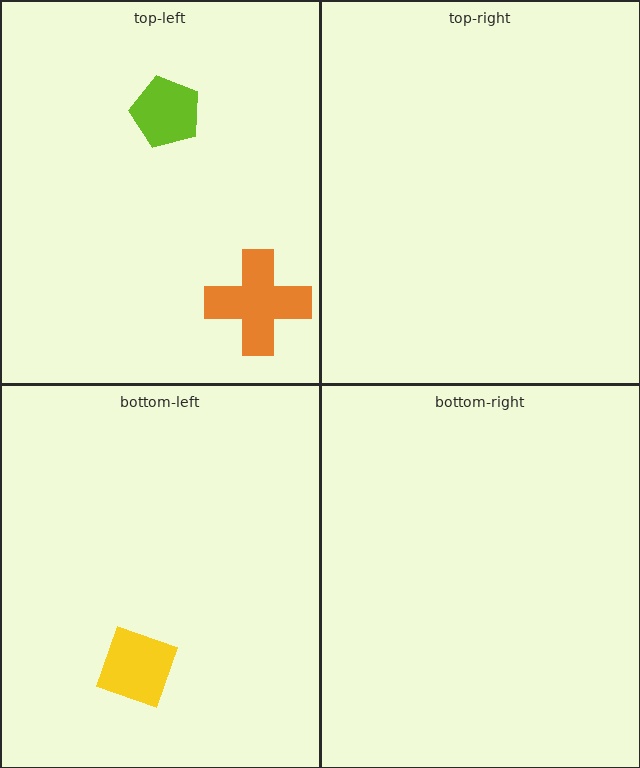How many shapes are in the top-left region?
2.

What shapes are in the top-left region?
The orange cross, the lime pentagon.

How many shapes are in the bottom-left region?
1.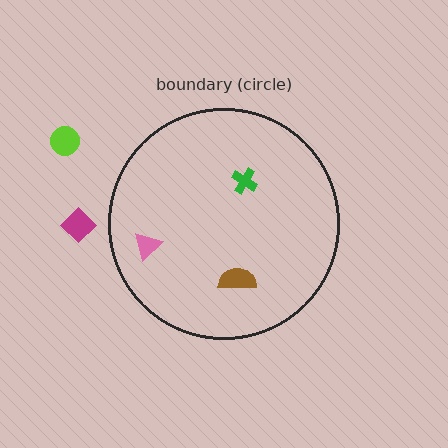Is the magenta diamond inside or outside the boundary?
Outside.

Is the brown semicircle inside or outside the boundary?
Inside.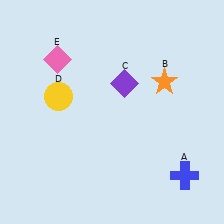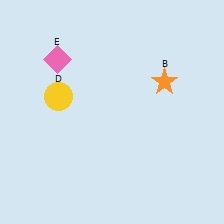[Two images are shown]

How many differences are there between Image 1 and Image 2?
There are 2 differences between the two images.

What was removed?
The blue cross (A), the purple diamond (C) were removed in Image 2.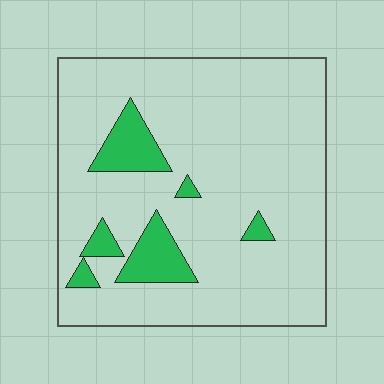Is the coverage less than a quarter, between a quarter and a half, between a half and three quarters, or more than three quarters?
Less than a quarter.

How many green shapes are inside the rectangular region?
6.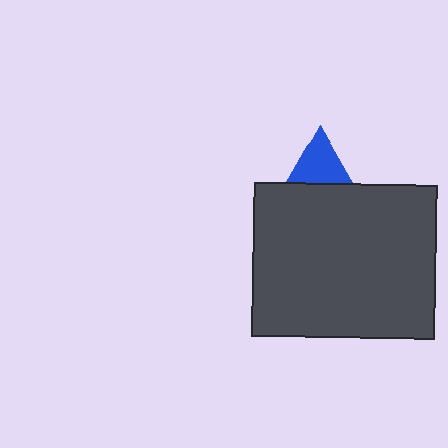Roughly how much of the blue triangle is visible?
A small part of it is visible (roughly 30%).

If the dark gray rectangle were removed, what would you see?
You would see the complete blue triangle.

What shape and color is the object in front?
The object in front is a dark gray rectangle.